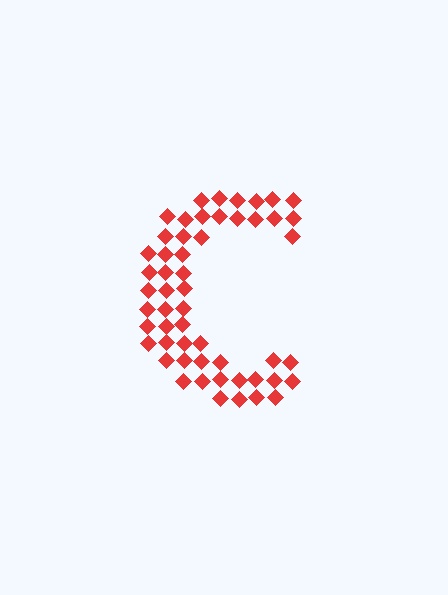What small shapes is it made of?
It is made of small diamonds.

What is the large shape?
The large shape is the letter C.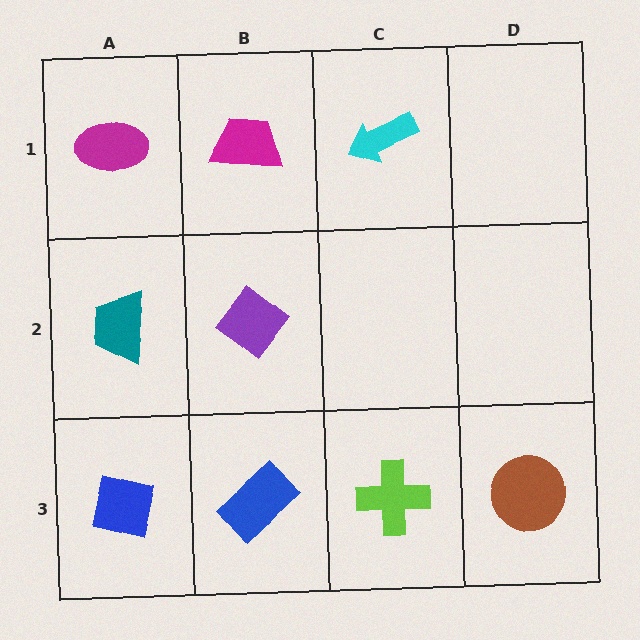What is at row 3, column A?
A blue square.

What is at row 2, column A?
A teal trapezoid.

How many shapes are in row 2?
2 shapes.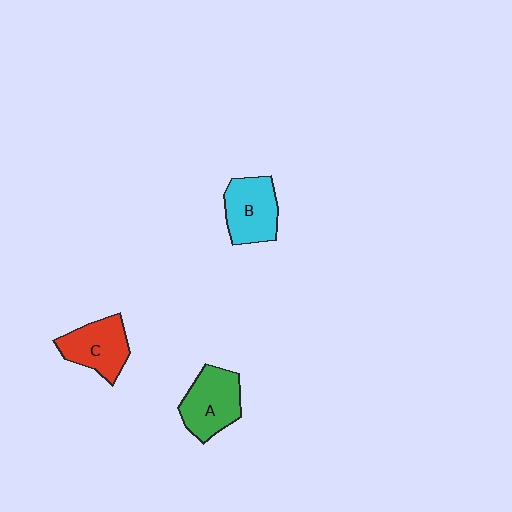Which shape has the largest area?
Shape A (green).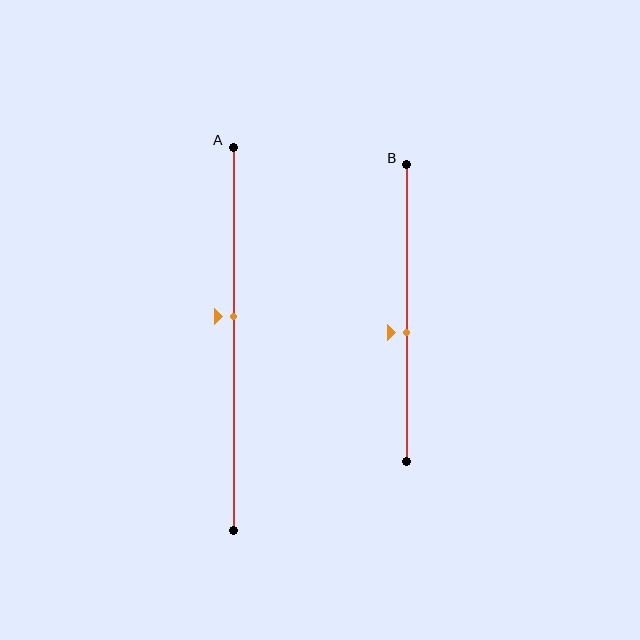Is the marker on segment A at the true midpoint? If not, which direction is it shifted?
No, the marker on segment A is shifted upward by about 6% of the segment length.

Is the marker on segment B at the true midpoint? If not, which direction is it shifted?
No, the marker on segment B is shifted downward by about 6% of the segment length.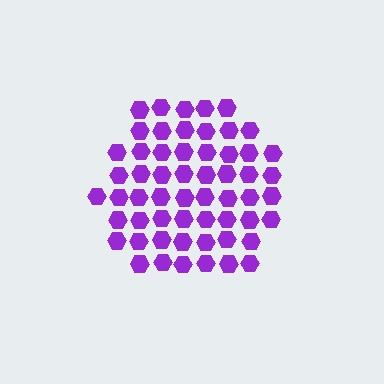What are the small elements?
The small elements are hexagons.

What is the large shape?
The large shape is a hexagon.